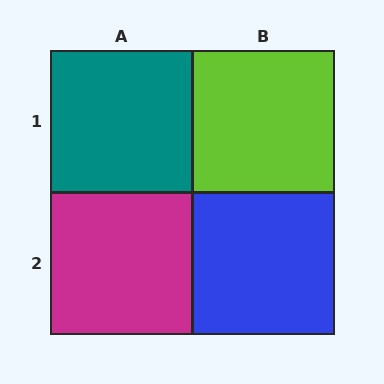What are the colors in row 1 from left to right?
Teal, lime.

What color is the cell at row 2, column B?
Blue.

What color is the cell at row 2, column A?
Magenta.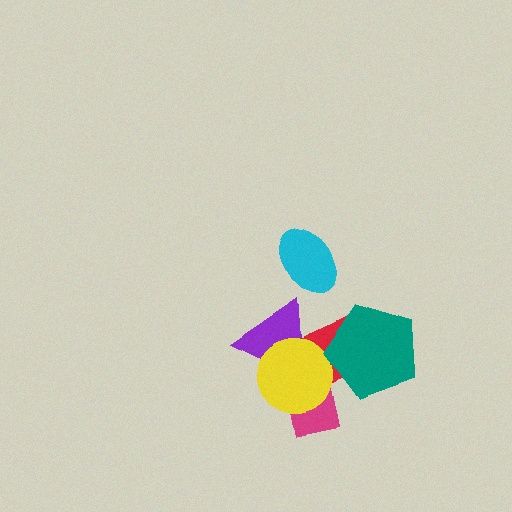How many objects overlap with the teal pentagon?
1 object overlaps with the teal pentagon.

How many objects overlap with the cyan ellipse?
0 objects overlap with the cyan ellipse.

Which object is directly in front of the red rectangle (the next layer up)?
The magenta square is directly in front of the red rectangle.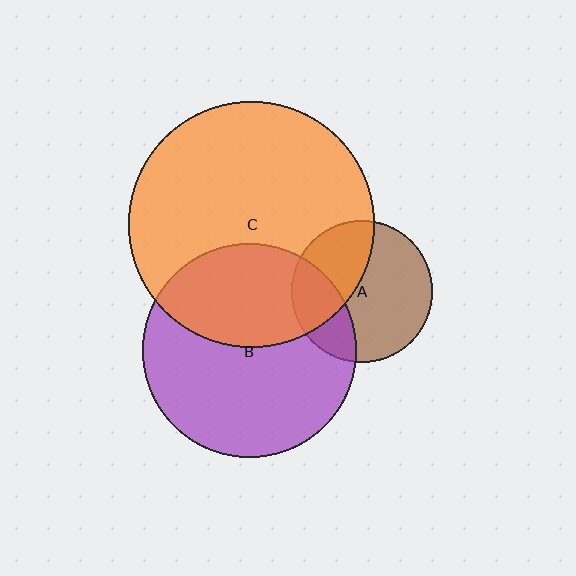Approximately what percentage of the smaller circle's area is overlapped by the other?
Approximately 40%.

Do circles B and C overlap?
Yes.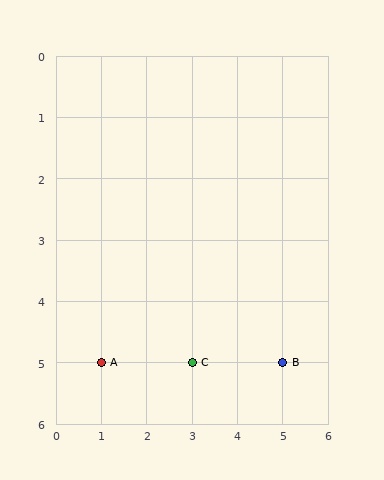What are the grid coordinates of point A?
Point A is at grid coordinates (1, 5).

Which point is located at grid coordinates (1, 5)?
Point A is at (1, 5).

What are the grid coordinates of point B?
Point B is at grid coordinates (5, 5).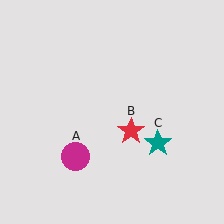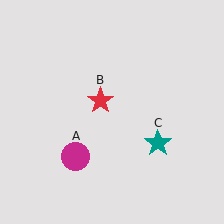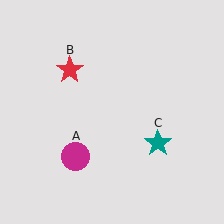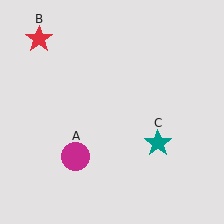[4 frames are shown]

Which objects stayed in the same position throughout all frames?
Magenta circle (object A) and teal star (object C) remained stationary.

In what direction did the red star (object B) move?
The red star (object B) moved up and to the left.